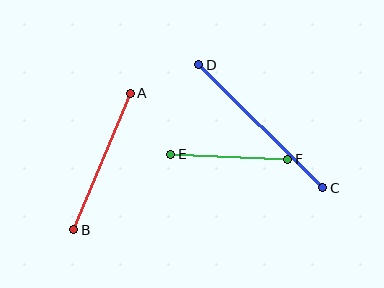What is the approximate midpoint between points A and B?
The midpoint is at approximately (102, 162) pixels.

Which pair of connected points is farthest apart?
Points C and D are farthest apart.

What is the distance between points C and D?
The distance is approximately 175 pixels.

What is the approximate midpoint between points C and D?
The midpoint is at approximately (261, 126) pixels.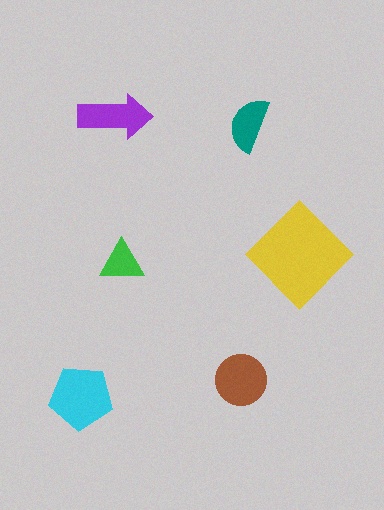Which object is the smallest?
The green triangle.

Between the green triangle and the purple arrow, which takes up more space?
The purple arrow.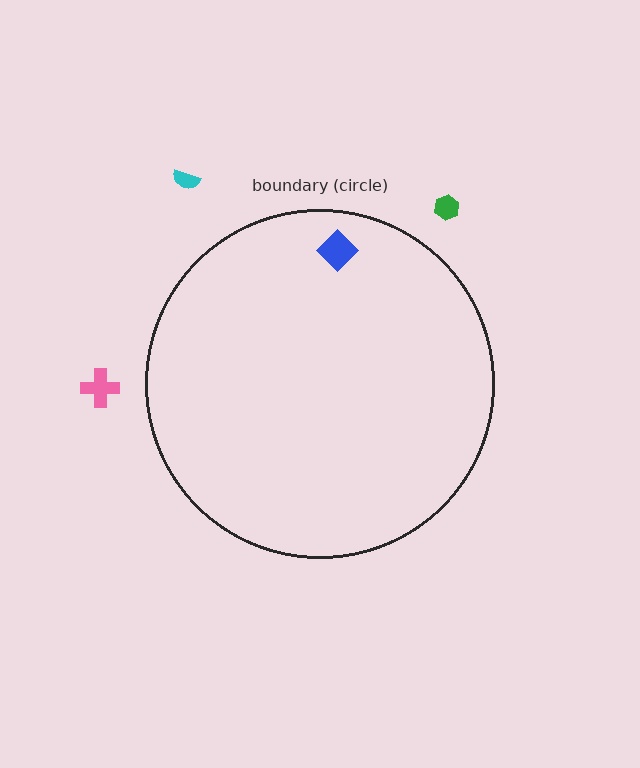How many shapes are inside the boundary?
1 inside, 3 outside.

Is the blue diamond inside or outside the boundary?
Inside.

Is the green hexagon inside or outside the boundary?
Outside.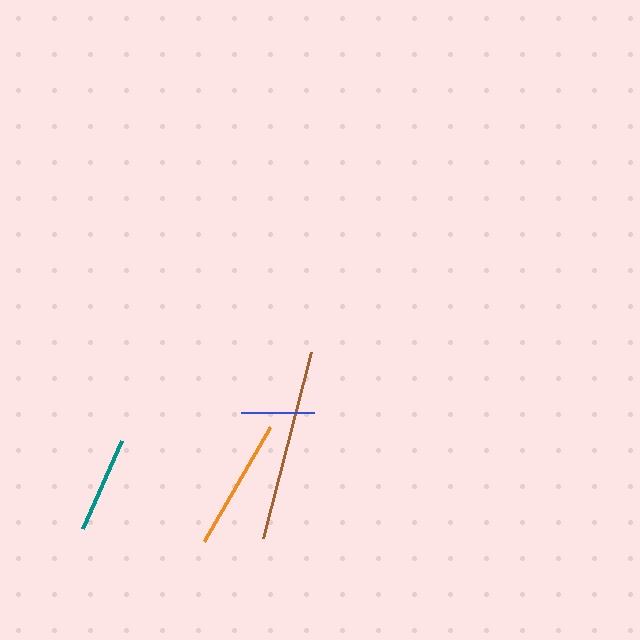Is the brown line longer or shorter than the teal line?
The brown line is longer than the teal line.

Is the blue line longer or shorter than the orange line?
The orange line is longer than the blue line.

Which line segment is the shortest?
The blue line is the shortest at approximately 73 pixels.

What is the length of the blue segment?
The blue segment is approximately 73 pixels long.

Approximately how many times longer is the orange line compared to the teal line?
The orange line is approximately 1.4 times the length of the teal line.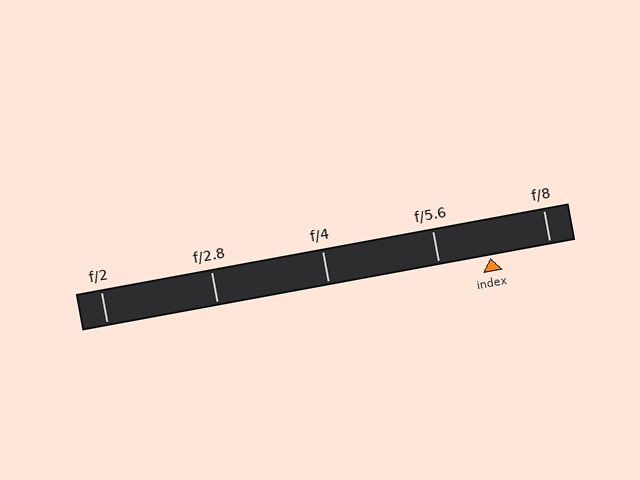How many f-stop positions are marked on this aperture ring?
There are 5 f-stop positions marked.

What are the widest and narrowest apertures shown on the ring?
The widest aperture shown is f/2 and the narrowest is f/8.